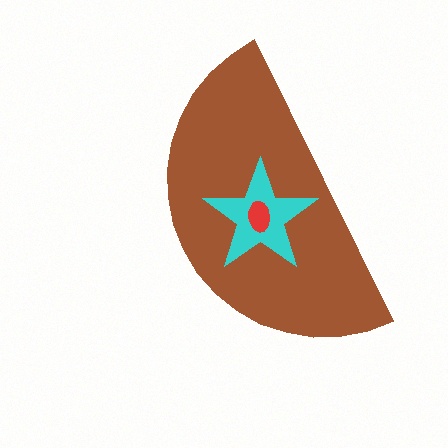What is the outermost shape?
The brown semicircle.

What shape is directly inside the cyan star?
The red ellipse.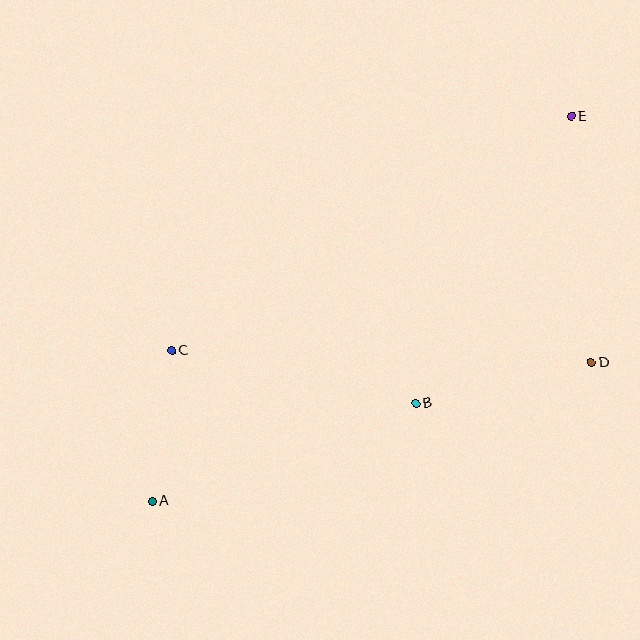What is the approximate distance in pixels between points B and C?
The distance between B and C is approximately 250 pixels.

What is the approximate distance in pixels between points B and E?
The distance between B and E is approximately 326 pixels.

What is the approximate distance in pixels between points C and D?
The distance between C and D is approximately 420 pixels.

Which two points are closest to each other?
Points A and C are closest to each other.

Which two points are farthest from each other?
Points A and E are farthest from each other.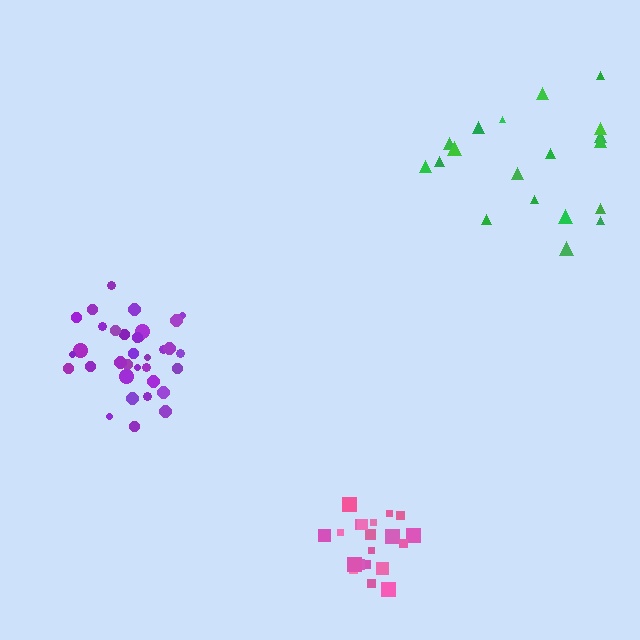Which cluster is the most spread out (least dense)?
Green.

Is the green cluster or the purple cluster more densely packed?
Purple.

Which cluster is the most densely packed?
Pink.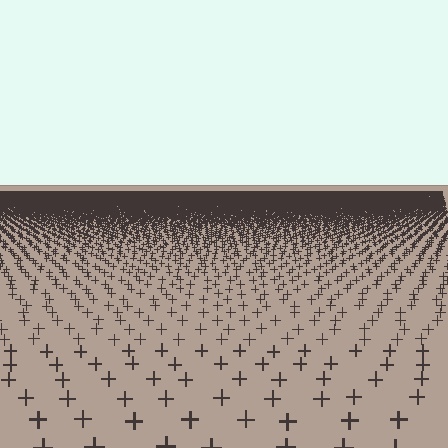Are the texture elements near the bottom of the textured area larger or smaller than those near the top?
Larger. Near the bottom, elements are closer to the viewer and appear at a bigger on-screen size.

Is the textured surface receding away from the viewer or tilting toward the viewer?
The surface is receding away from the viewer. Texture elements get smaller and denser toward the top.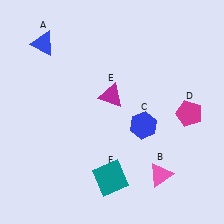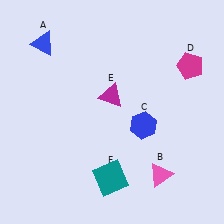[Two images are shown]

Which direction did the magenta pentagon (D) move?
The magenta pentagon (D) moved up.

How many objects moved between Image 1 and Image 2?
1 object moved between the two images.